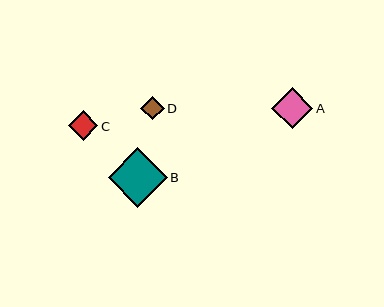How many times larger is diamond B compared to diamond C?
Diamond B is approximately 2.0 times the size of diamond C.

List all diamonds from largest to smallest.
From largest to smallest: B, A, C, D.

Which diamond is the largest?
Diamond B is the largest with a size of approximately 59 pixels.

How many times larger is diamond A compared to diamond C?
Diamond A is approximately 1.4 times the size of diamond C.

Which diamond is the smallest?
Diamond D is the smallest with a size of approximately 24 pixels.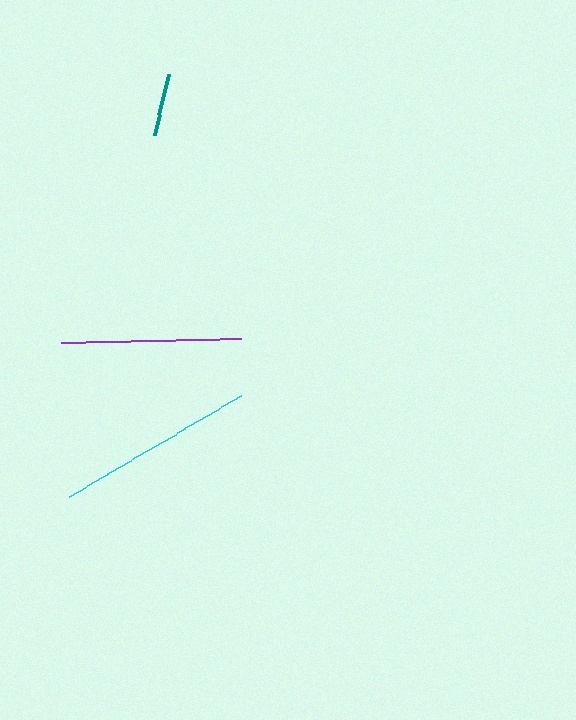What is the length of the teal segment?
The teal segment is approximately 63 pixels long.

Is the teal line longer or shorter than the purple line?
The purple line is longer than the teal line.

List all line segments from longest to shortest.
From longest to shortest: cyan, purple, teal.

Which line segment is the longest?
The cyan line is the longest at approximately 199 pixels.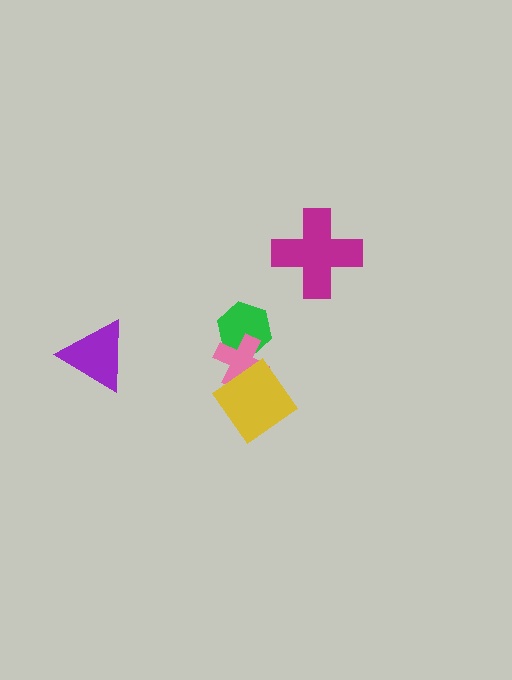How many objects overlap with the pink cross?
2 objects overlap with the pink cross.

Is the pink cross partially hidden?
Yes, it is partially covered by another shape.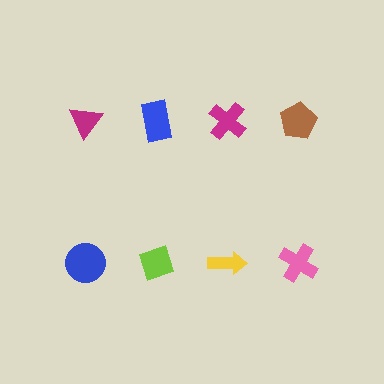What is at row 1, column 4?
A brown pentagon.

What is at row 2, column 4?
A pink cross.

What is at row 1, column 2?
A blue rectangle.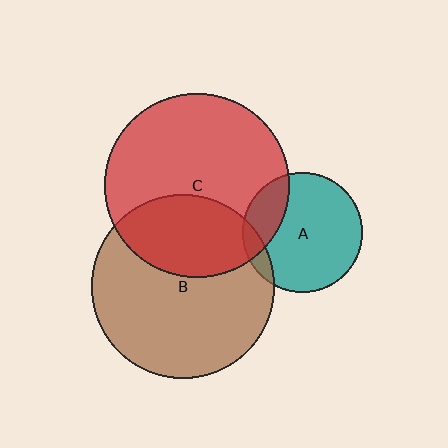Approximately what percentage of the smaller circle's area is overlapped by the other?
Approximately 20%.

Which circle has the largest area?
Circle C (red).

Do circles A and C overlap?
Yes.